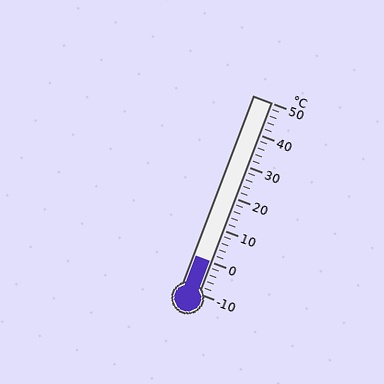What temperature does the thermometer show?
The thermometer shows approximately 0°C.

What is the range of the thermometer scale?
The thermometer scale ranges from -10°C to 50°C.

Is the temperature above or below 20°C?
The temperature is below 20°C.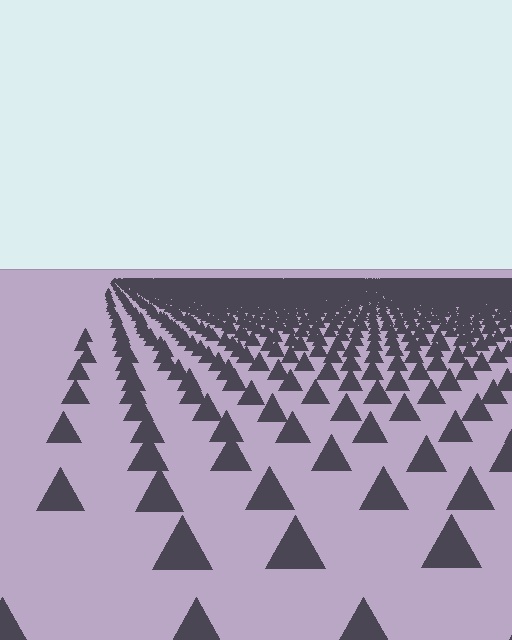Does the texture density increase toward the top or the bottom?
Density increases toward the top.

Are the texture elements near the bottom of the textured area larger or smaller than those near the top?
Larger. Near the bottom, elements are closer to the viewer and appear at a bigger on-screen size.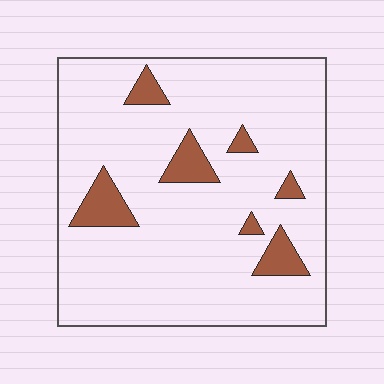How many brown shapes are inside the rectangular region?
7.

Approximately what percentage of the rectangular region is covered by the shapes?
Approximately 10%.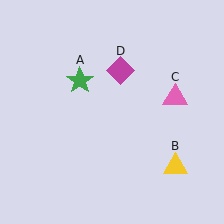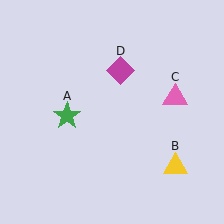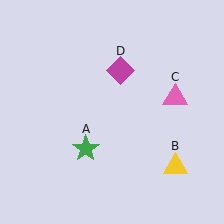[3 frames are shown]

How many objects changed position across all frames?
1 object changed position: green star (object A).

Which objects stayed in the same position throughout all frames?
Yellow triangle (object B) and pink triangle (object C) and magenta diamond (object D) remained stationary.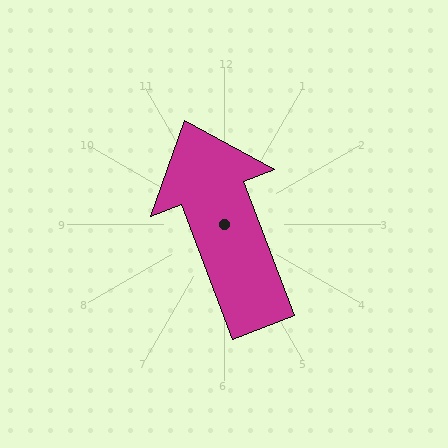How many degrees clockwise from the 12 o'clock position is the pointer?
Approximately 339 degrees.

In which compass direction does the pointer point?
North.